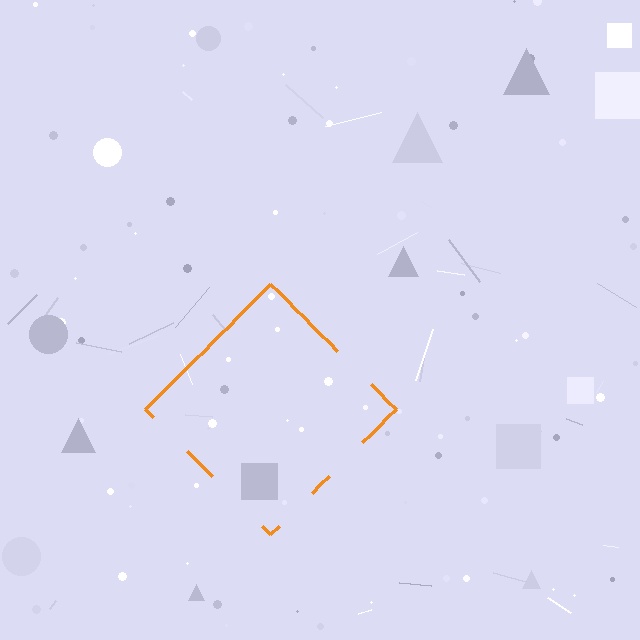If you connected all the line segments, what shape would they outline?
They would outline a diamond.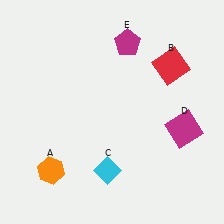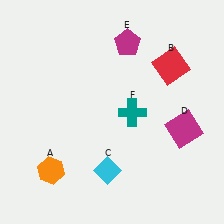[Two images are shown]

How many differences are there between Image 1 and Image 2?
There is 1 difference between the two images.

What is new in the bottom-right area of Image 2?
A teal cross (F) was added in the bottom-right area of Image 2.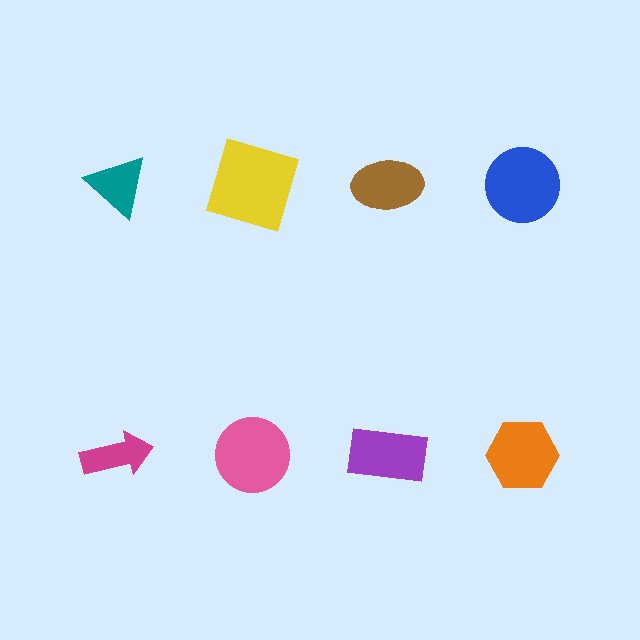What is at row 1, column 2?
A yellow square.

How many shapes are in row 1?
4 shapes.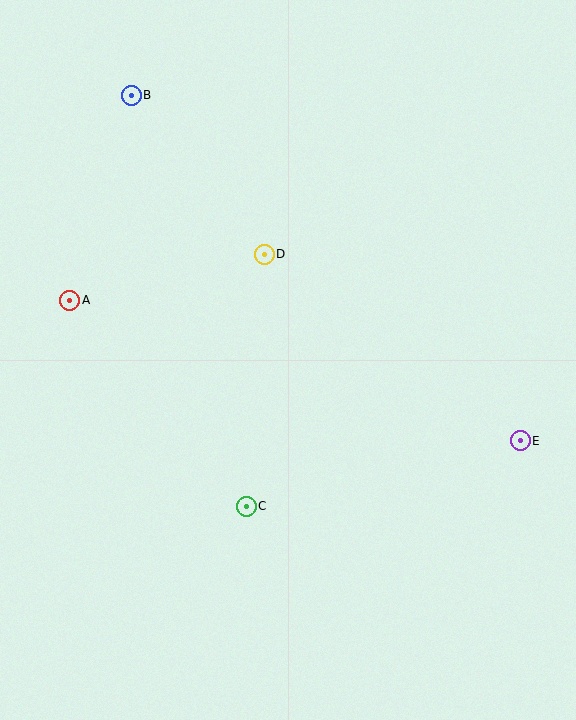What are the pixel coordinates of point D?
Point D is at (264, 254).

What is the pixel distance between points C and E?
The distance between C and E is 282 pixels.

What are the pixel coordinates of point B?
Point B is at (131, 95).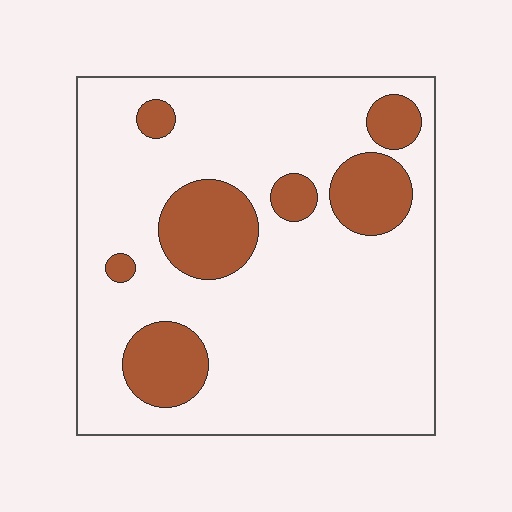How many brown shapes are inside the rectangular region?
7.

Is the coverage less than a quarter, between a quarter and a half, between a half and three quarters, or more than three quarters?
Less than a quarter.